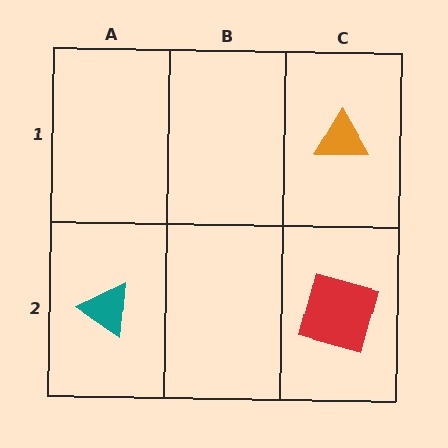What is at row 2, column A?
A teal triangle.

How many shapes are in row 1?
1 shape.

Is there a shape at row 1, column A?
No, that cell is empty.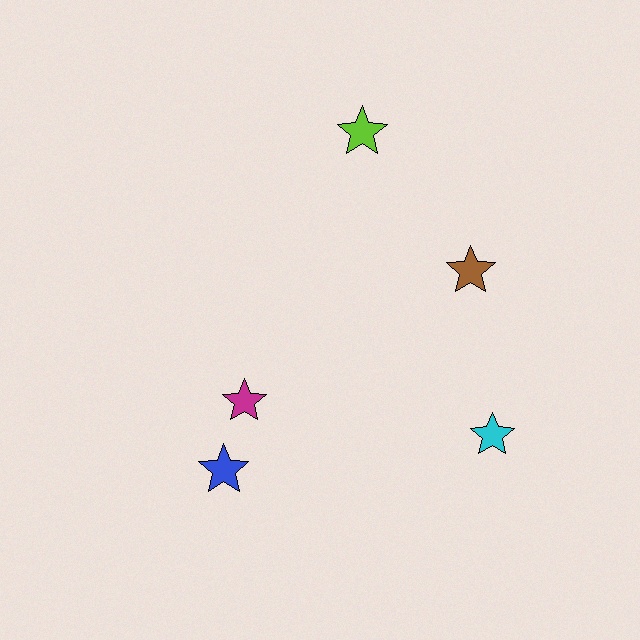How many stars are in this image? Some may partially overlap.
There are 5 stars.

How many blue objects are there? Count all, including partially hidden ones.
There is 1 blue object.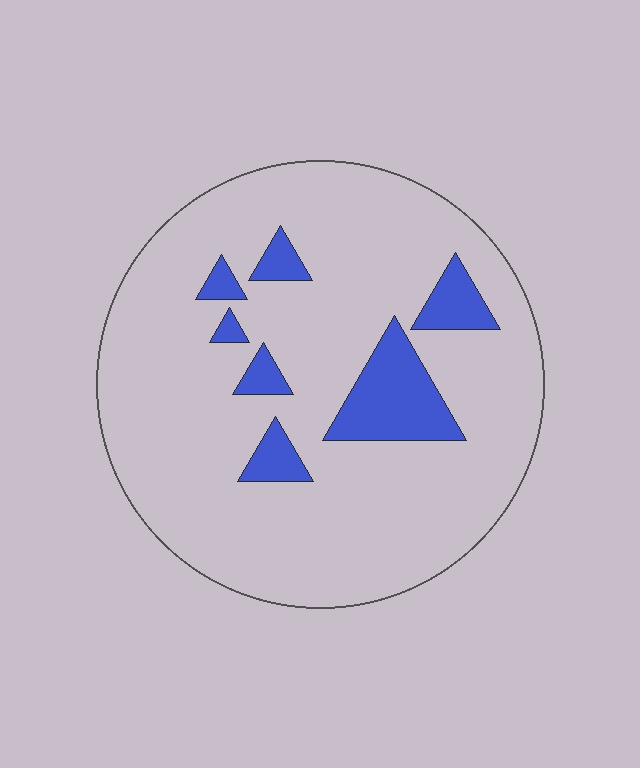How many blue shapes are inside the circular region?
7.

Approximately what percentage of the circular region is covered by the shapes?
Approximately 15%.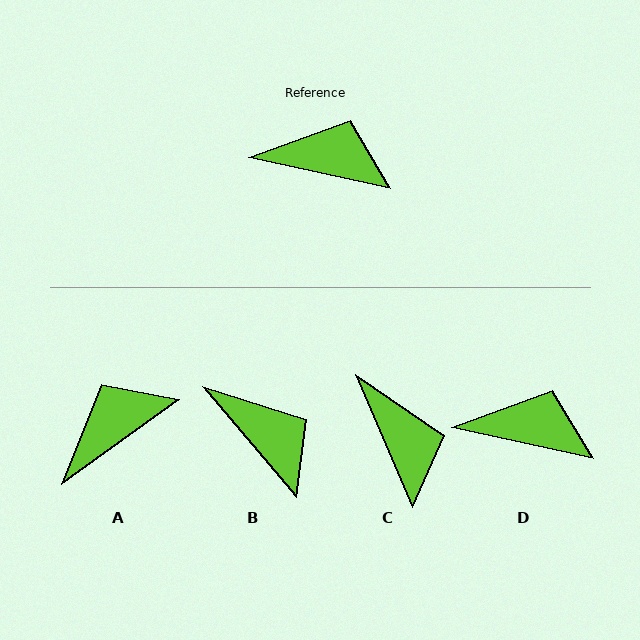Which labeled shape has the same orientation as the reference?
D.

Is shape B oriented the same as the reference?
No, it is off by about 38 degrees.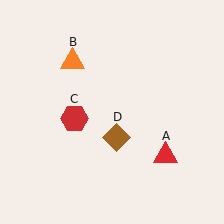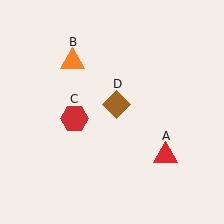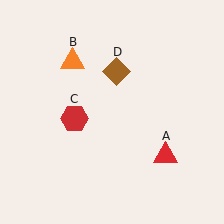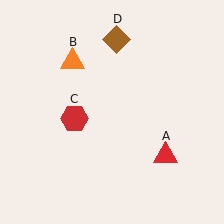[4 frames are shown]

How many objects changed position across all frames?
1 object changed position: brown diamond (object D).